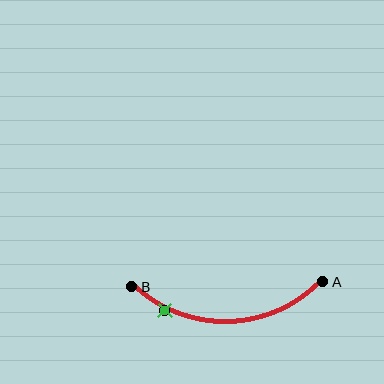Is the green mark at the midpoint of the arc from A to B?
No. The green mark lies on the arc but is closer to endpoint B. The arc midpoint would be at the point on the curve equidistant along the arc from both A and B.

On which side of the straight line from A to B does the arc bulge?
The arc bulges below the straight line connecting A and B.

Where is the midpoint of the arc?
The arc midpoint is the point on the curve farthest from the straight line joining A and B. It sits below that line.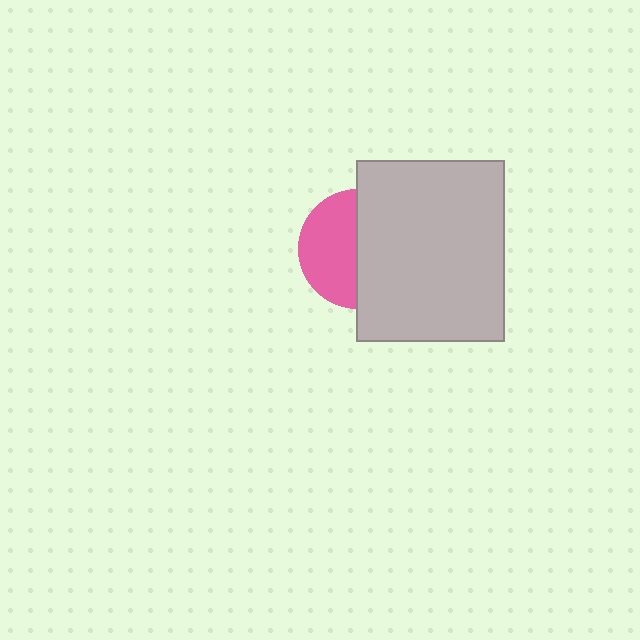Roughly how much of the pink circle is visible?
About half of it is visible (roughly 47%).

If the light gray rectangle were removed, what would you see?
You would see the complete pink circle.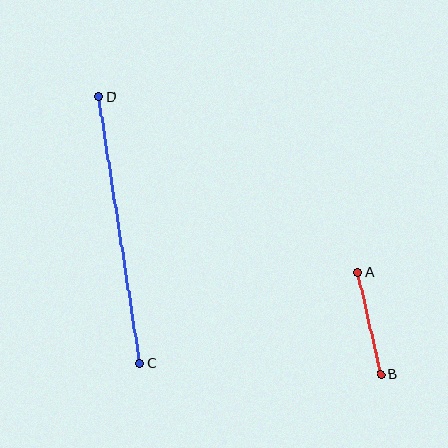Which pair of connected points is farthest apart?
Points C and D are farthest apart.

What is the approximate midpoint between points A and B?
The midpoint is at approximately (369, 323) pixels.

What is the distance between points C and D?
The distance is approximately 270 pixels.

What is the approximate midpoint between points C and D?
The midpoint is at approximately (119, 230) pixels.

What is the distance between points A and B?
The distance is approximately 105 pixels.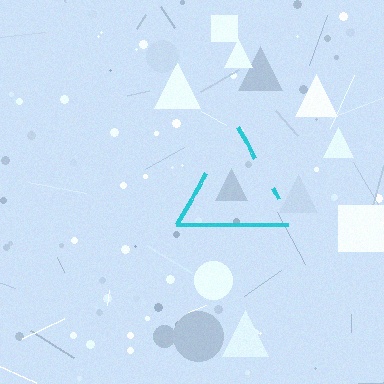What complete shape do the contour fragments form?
The contour fragments form a triangle.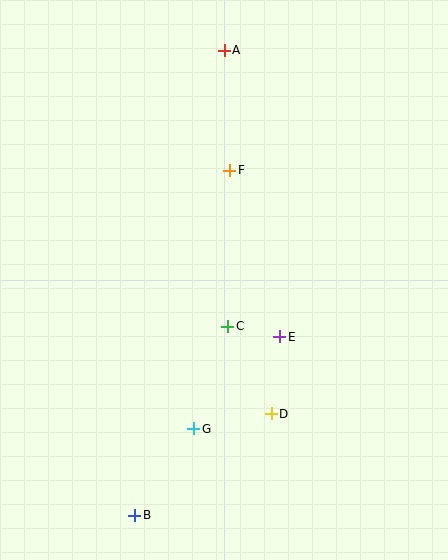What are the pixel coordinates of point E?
Point E is at (280, 337).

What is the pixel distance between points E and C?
The distance between E and C is 53 pixels.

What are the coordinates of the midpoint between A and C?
The midpoint between A and C is at (226, 188).